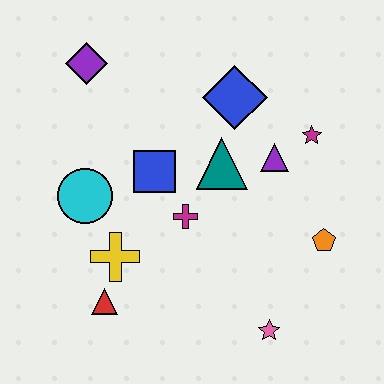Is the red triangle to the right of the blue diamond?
No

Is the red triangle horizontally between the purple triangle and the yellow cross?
No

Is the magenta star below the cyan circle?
No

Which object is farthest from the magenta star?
The red triangle is farthest from the magenta star.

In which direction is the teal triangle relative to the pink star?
The teal triangle is above the pink star.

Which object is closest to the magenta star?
The purple triangle is closest to the magenta star.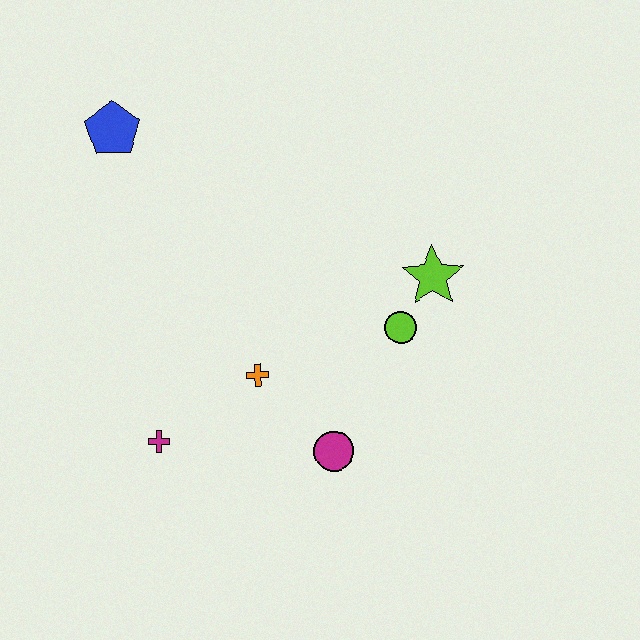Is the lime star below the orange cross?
No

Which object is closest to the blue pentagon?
The orange cross is closest to the blue pentagon.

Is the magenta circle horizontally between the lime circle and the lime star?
No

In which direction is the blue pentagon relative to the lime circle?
The blue pentagon is to the left of the lime circle.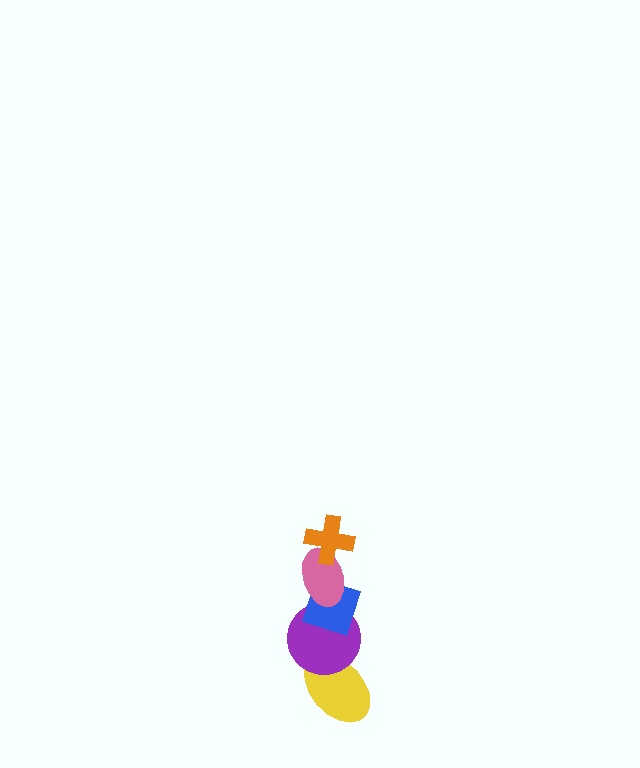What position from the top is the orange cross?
The orange cross is 1st from the top.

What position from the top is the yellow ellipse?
The yellow ellipse is 5th from the top.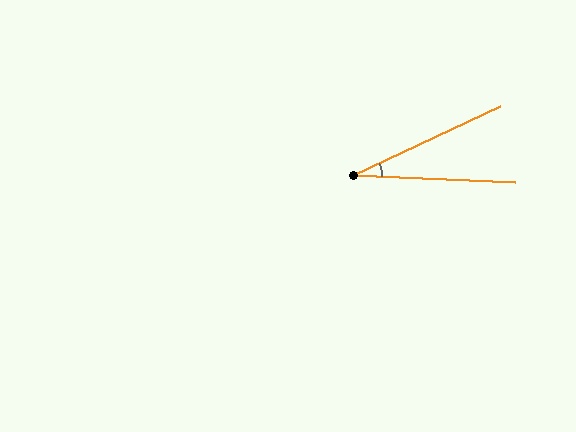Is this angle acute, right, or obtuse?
It is acute.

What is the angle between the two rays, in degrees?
Approximately 27 degrees.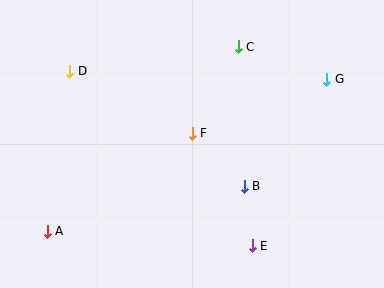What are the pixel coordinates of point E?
Point E is at (252, 246).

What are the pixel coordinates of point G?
Point G is at (327, 79).